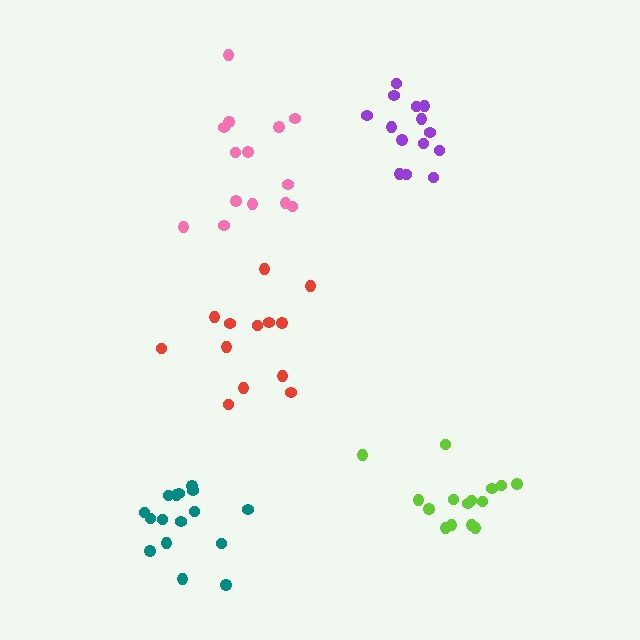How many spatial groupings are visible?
There are 5 spatial groupings.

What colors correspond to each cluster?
The clusters are colored: purple, red, pink, lime, teal.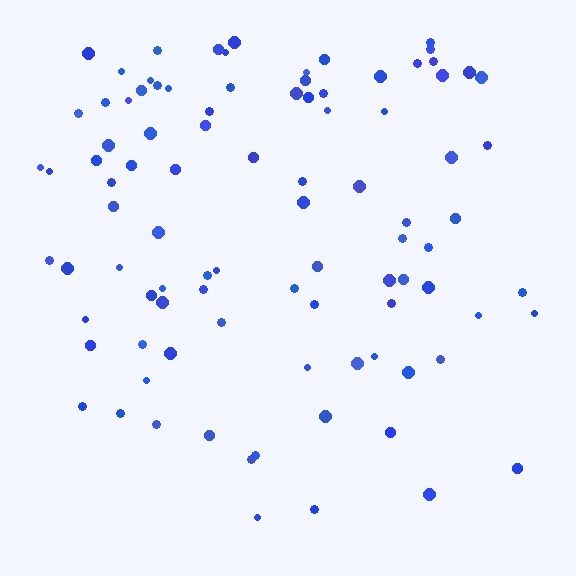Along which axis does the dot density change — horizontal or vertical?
Vertical.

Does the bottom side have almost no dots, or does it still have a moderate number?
Still a moderate number, just noticeably fewer than the top.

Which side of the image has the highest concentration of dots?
The top.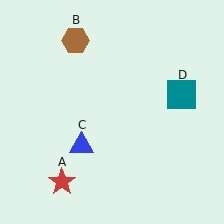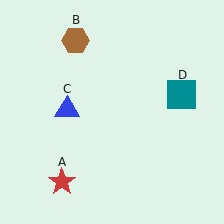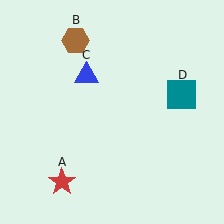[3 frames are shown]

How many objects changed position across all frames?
1 object changed position: blue triangle (object C).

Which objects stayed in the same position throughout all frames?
Red star (object A) and brown hexagon (object B) and teal square (object D) remained stationary.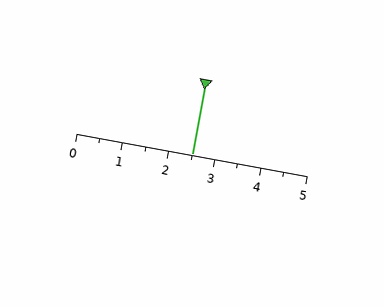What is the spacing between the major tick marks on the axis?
The major ticks are spaced 1 apart.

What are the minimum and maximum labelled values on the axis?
The axis runs from 0 to 5.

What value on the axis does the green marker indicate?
The marker indicates approximately 2.5.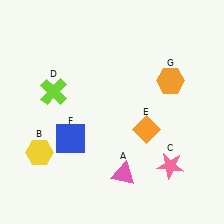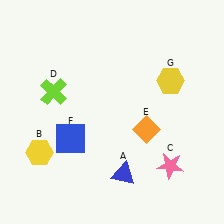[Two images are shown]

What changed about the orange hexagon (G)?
In Image 1, G is orange. In Image 2, it changed to yellow.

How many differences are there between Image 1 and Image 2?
There are 2 differences between the two images.